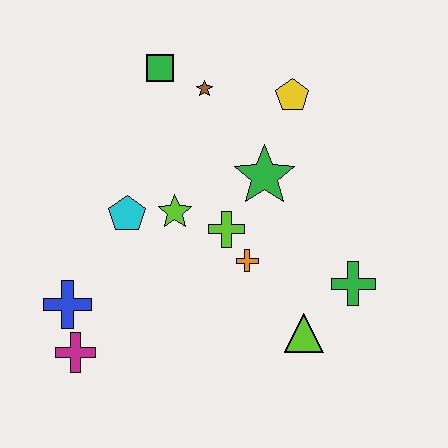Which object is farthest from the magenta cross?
The yellow pentagon is farthest from the magenta cross.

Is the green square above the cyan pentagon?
Yes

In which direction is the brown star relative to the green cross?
The brown star is above the green cross.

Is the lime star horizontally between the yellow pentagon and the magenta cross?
Yes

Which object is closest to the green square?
The brown star is closest to the green square.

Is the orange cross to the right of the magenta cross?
Yes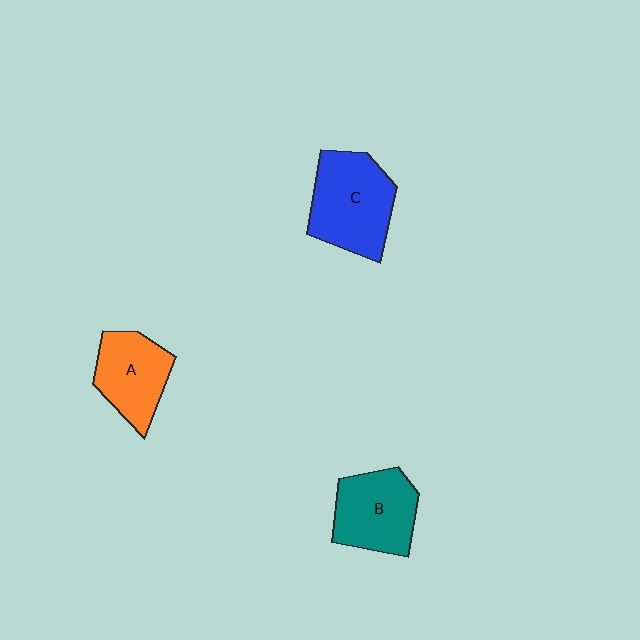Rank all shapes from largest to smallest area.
From largest to smallest: C (blue), B (teal), A (orange).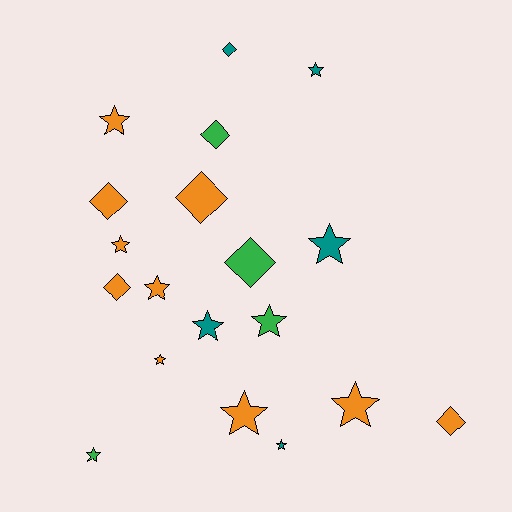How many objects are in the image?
There are 19 objects.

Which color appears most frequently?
Orange, with 10 objects.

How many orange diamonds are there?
There are 4 orange diamonds.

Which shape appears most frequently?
Star, with 12 objects.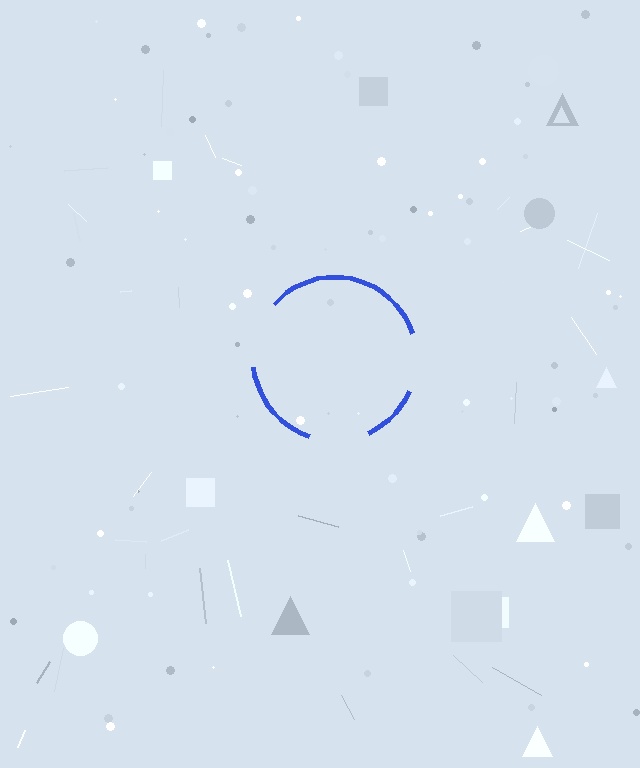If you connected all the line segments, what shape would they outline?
They would outline a circle.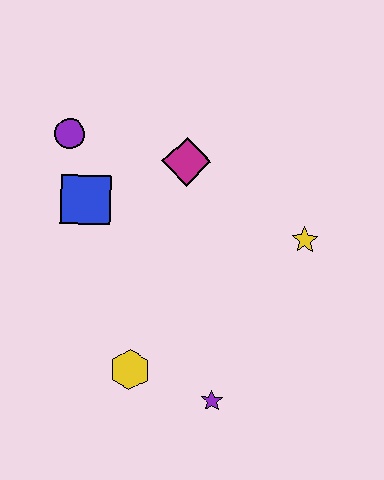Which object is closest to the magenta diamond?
The blue square is closest to the magenta diamond.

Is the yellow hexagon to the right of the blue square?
Yes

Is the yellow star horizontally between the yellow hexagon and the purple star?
No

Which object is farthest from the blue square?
The purple star is farthest from the blue square.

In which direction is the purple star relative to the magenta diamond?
The purple star is below the magenta diamond.